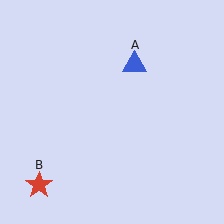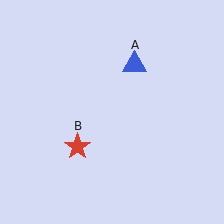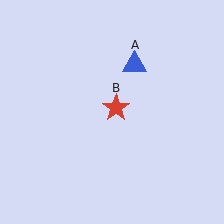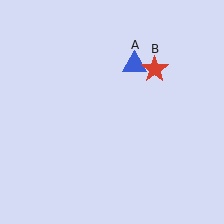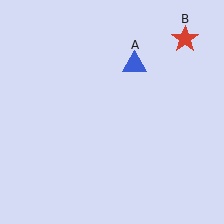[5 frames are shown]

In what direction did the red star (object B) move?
The red star (object B) moved up and to the right.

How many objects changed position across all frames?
1 object changed position: red star (object B).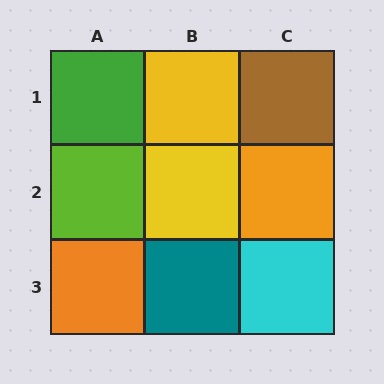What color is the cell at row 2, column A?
Lime.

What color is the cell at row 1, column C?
Brown.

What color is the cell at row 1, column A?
Green.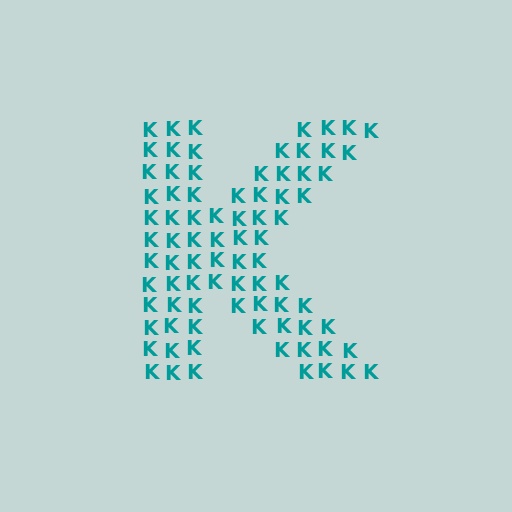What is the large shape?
The large shape is the letter K.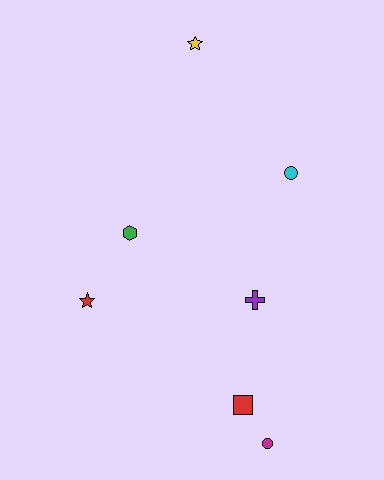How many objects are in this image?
There are 7 objects.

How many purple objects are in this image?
There is 1 purple object.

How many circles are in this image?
There are 2 circles.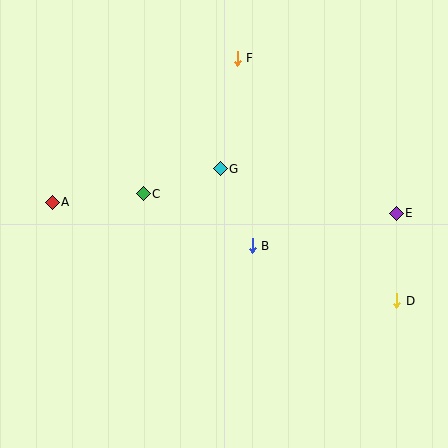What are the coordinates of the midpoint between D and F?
The midpoint between D and F is at (317, 180).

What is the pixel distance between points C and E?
The distance between C and E is 254 pixels.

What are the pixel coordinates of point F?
Point F is at (237, 58).